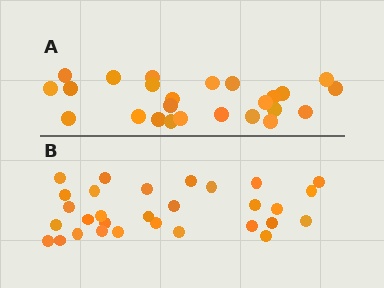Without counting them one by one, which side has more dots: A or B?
Region B (the bottom region) has more dots.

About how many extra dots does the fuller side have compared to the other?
Region B has about 5 more dots than region A.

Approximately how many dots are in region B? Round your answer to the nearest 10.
About 30 dots.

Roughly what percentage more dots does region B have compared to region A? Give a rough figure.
About 20% more.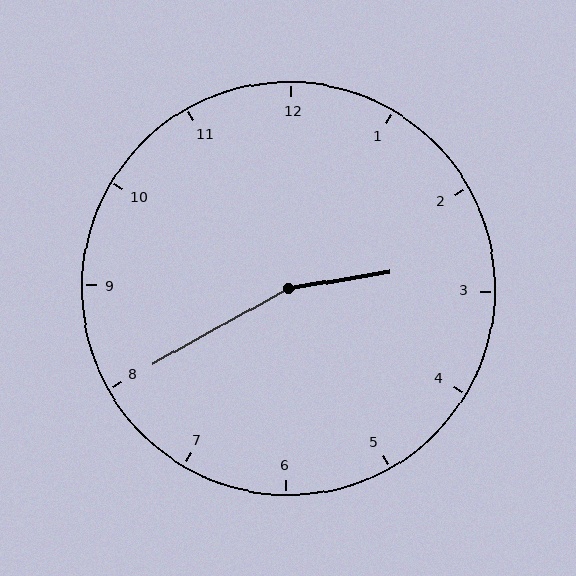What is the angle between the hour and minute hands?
Approximately 160 degrees.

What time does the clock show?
2:40.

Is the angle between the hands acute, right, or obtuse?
It is obtuse.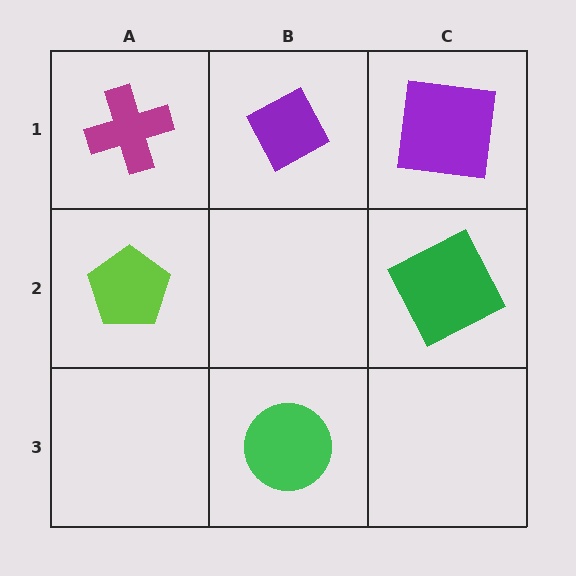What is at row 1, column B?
A purple diamond.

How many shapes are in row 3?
1 shape.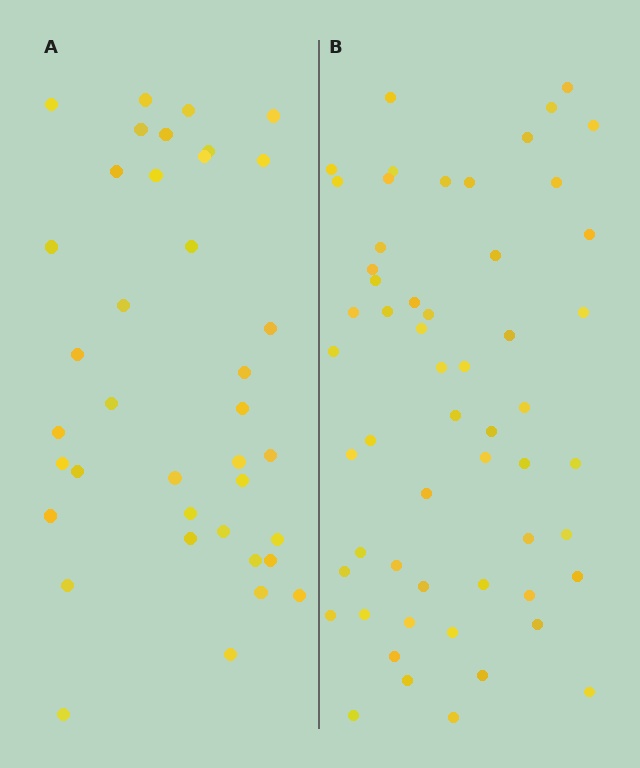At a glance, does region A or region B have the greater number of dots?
Region B (the right region) has more dots.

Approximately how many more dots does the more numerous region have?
Region B has approximately 20 more dots than region A.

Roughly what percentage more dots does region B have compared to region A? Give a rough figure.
About 45% more.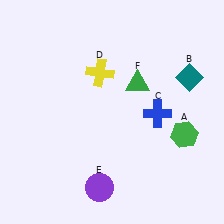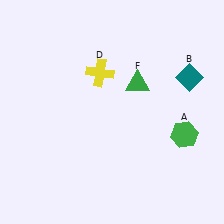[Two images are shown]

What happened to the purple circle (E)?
The purple circle (E) was removed in Image 2. It was in the bottom-left area of Image 1.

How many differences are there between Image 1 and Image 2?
There are 2 differences between the two images.